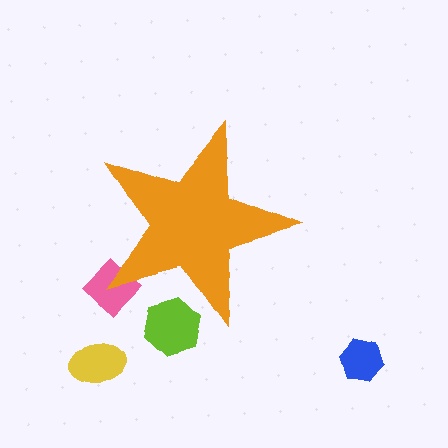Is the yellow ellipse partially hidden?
No, the yellow ellipse is fully visible.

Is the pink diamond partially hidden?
Yes, the pink diamond is partially hidden behind the orange star.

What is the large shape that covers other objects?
An orange star.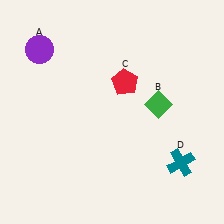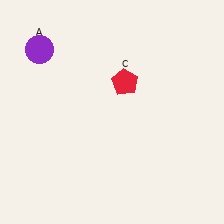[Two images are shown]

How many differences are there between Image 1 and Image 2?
There are 2 differences between the two images.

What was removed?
The green diamond (B), the teal cross (D) were removed in Image 2.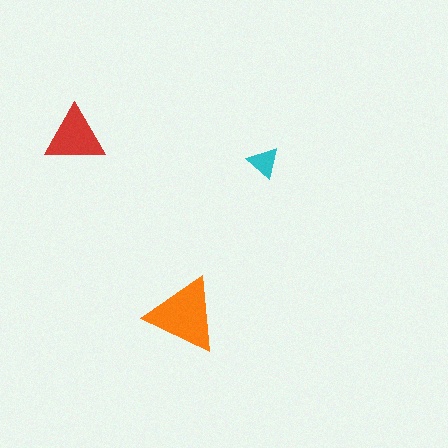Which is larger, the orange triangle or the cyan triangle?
The orange one.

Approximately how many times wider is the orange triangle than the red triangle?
About 1.5 times wider.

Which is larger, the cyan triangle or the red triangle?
The red one.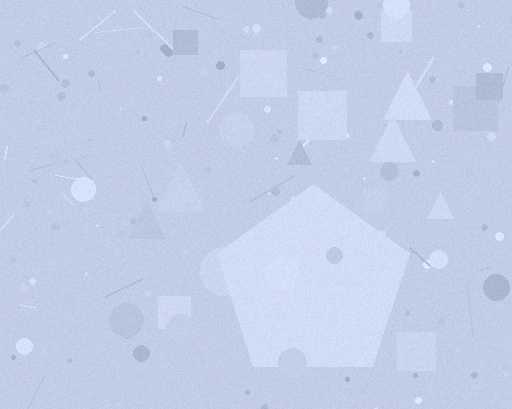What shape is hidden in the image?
A pentagon is hidden in the image.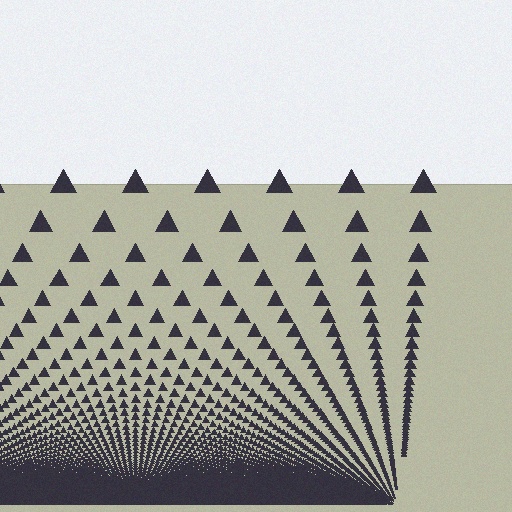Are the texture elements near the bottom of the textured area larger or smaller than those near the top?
Smaller. The gradient is inverted — elements near the bottom are smaller and denser.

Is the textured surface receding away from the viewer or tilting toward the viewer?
The surface appears to tilt toward the viewer. Texture elements get larger and sparser toward the top.